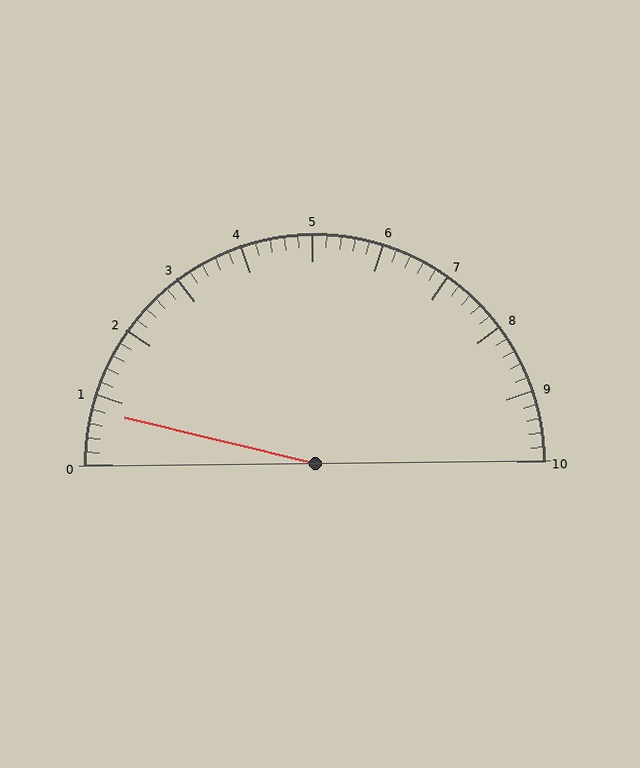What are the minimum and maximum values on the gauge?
The gauge ranges from 0 to 10.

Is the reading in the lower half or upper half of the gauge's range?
The reading is in the lower half of the range (0 to 10).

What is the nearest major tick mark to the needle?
The nearest major tick mark is 1.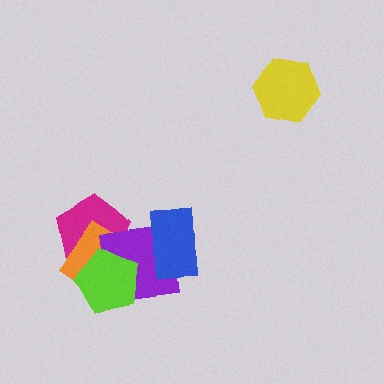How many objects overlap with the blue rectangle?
1 object overlaps with the blue rectangle.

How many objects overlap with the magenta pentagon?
3 objects overlap with the magenta pentagon.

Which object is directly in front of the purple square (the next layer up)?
The lime pentagon is directly in front of the purple square.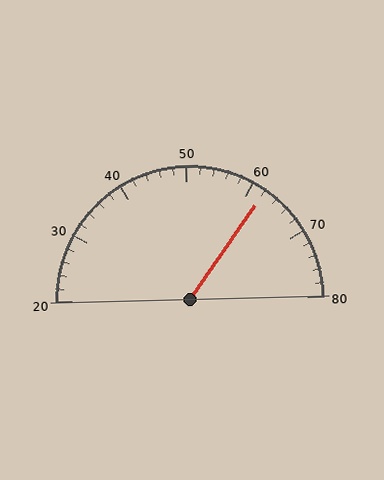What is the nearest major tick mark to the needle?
The nearest major tick mark is 60.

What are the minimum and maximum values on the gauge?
The gauge ranges from 20 to 80.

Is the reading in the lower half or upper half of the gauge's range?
The reading is in the upper half of the range (20 to 80).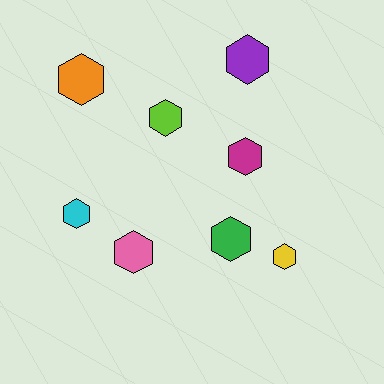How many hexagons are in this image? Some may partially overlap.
There are 8 hexagons.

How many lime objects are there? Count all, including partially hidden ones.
There is 1 lime object.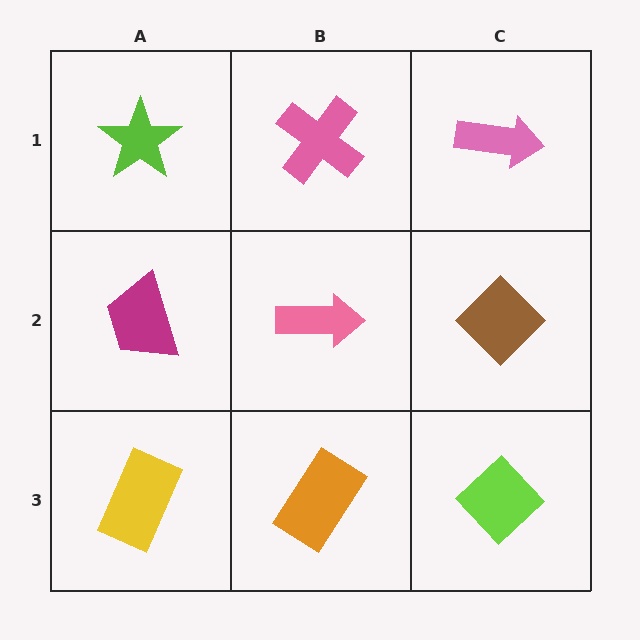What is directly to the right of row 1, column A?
A pink cross.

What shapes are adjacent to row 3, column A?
A magenta trapezoid (row 2, column A), an orange rectangle (row 3, column B).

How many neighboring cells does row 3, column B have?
3.